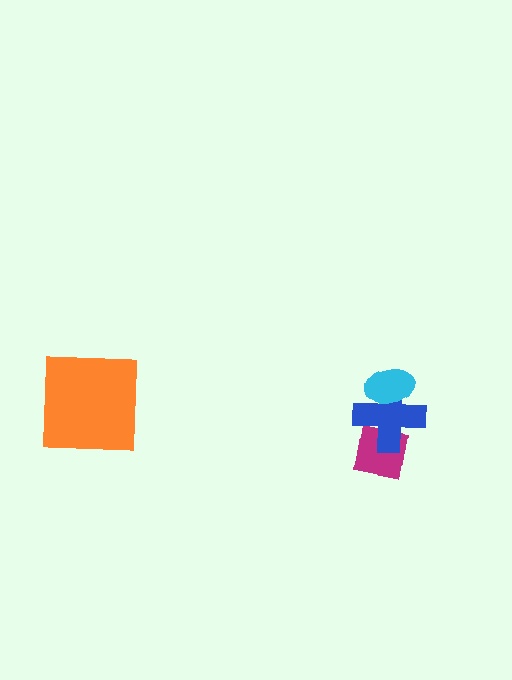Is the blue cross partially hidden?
Yes, it is partially covered by another shape.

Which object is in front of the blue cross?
The cyan ellipse is in front of the blue cross.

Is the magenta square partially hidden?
Yes, it is partially covered by another shape.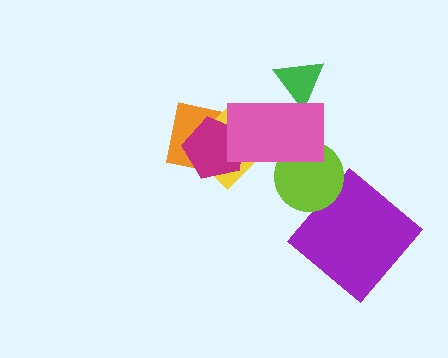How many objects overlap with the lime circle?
1 object overlaps with the lime circle.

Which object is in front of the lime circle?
The pink rectangle is in front of the lime circle.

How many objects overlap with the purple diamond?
0 objects overlap with the purple diamond.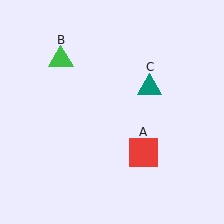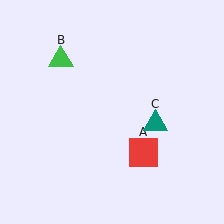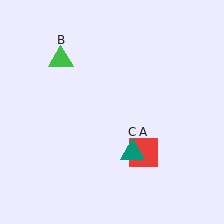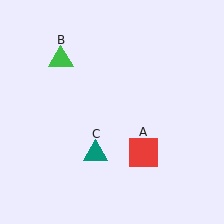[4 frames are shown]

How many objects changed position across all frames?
1 object changed position: teal triangle (object C).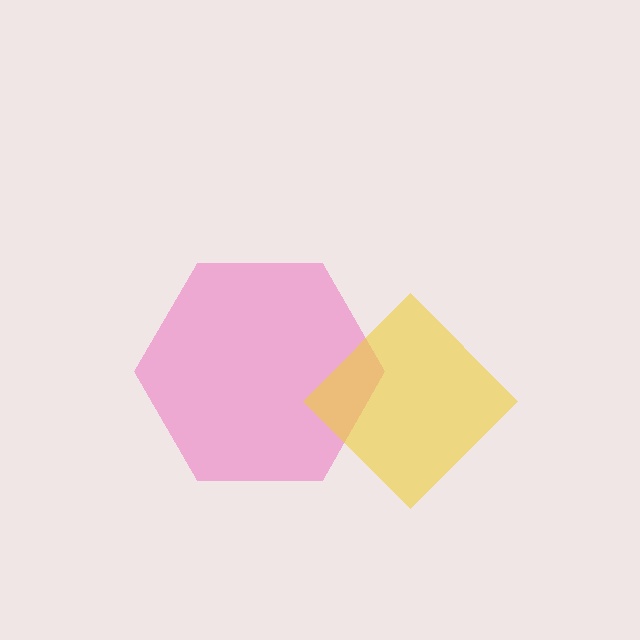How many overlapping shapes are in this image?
There are 2 overlapping shapes in the image.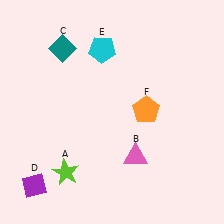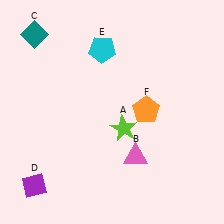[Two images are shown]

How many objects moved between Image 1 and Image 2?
2 objects moved between the two images.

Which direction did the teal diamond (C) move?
The teal diamond (C) moved left.